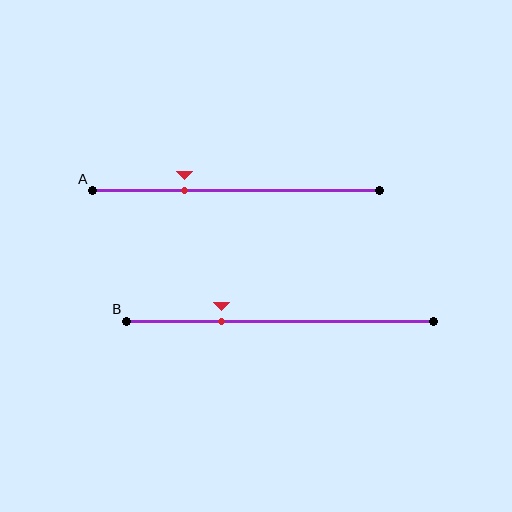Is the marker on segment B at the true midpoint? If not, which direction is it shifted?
No, the marker on segment B is shifted to the left by about 19% of the segment length.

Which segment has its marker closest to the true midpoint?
Segment A has its marker closest to the true midpoint.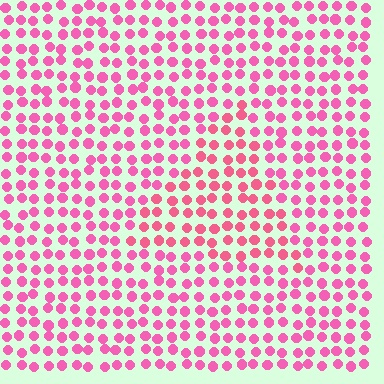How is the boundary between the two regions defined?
The boundary is defined purely by a slight shift in hue (about 16 degrees). Spacing, size, and orientation are identical on both sides.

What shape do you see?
I see a triangle.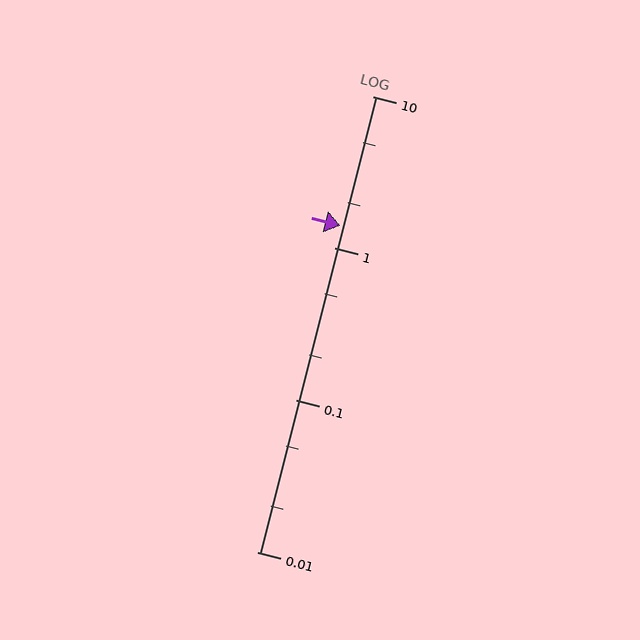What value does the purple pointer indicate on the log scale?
The pointer indicates approximately 1.4.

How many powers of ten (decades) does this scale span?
The scale spans 3 decades, from 0.01 to 10.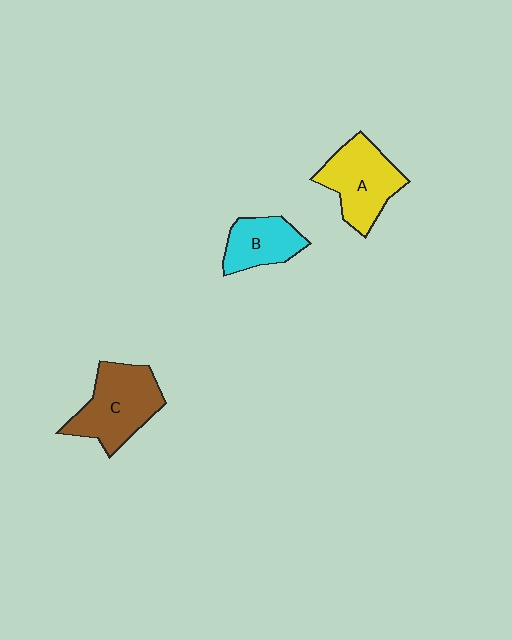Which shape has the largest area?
Shape C (brown).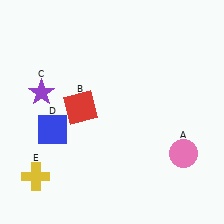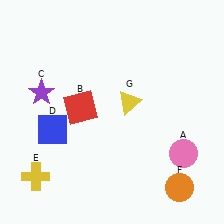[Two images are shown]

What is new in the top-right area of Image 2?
A yellow triangle (G) was added in the top-right area of Image 2.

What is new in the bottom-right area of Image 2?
An orange circle (F) was added in the bottom-right area of Image 2.